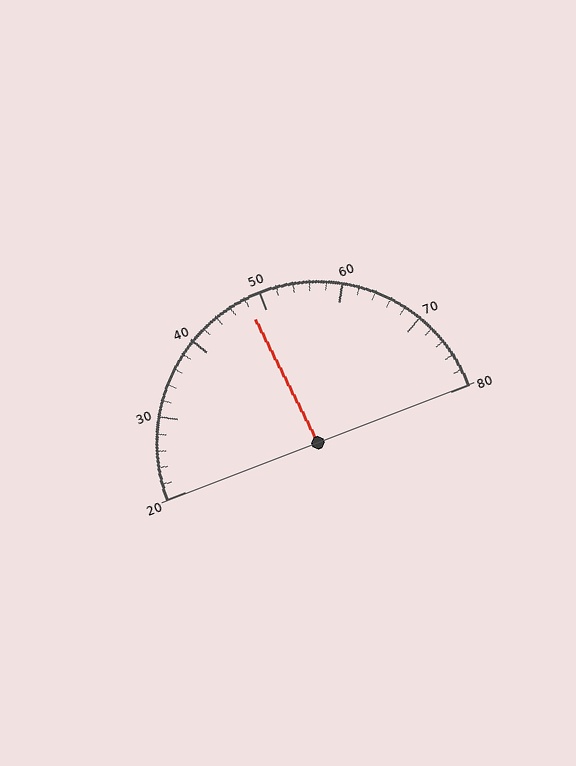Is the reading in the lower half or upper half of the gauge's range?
The reading is in the lower half of the range (20 to 80).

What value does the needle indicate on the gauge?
The needle indicates approximately 48.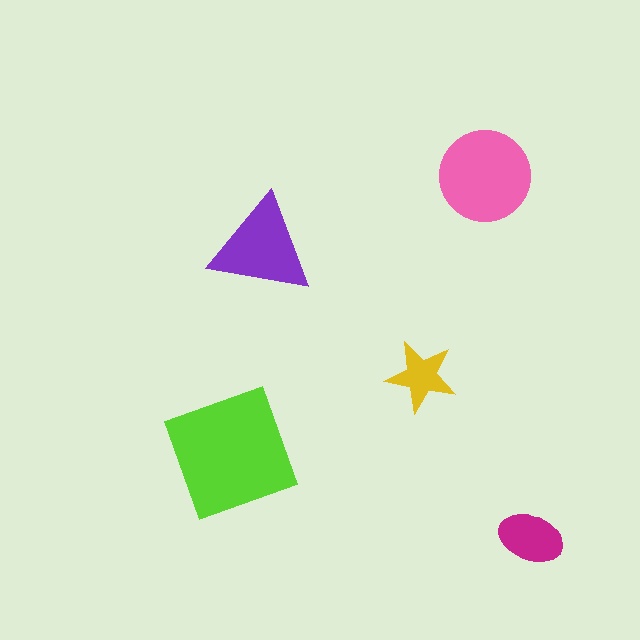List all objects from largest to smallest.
The lime square, the pink circle, the purple triangle, the magenta ellipse, the yellow star.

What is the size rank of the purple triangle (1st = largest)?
3rd.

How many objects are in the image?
There are 5 objects in the image.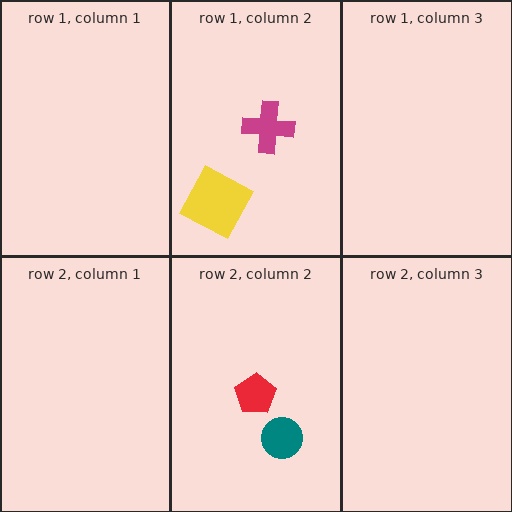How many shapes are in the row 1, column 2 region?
2.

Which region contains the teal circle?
The row 2, column 2 region.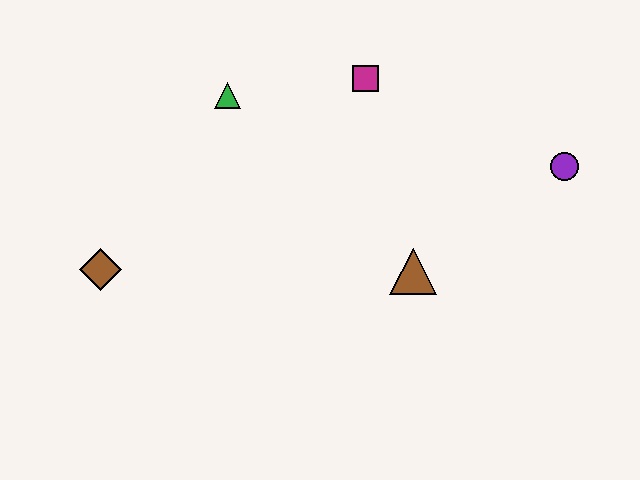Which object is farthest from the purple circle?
The brown diamond is farthest from the purple circle.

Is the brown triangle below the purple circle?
Yes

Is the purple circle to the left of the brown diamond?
No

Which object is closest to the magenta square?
The green triangle is closest to the magenta square.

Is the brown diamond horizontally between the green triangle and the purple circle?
No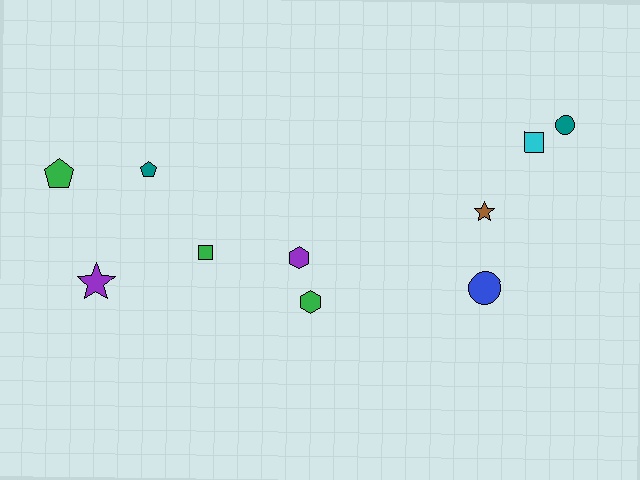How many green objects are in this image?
There are 3 green objects.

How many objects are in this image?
There are 10 objects.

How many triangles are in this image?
There are no triangles.